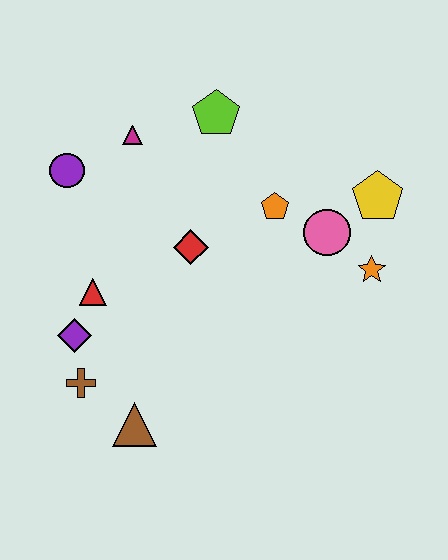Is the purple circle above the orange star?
Yes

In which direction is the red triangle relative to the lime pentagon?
The red triangle is below the lime pentagon.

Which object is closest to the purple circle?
The magenta triangle is closest to the purple circle.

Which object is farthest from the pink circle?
The brown cross is farthest from the pink circle.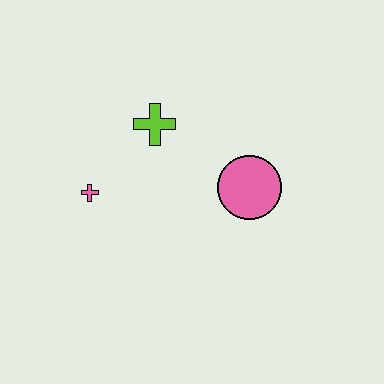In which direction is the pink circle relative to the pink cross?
The pink circle is to the right of the pink cross.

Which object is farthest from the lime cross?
The pink circle is farthest from the lime cross.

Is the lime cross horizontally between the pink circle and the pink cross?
Yes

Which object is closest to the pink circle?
The lime cross is closest to the pink circle.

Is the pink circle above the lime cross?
No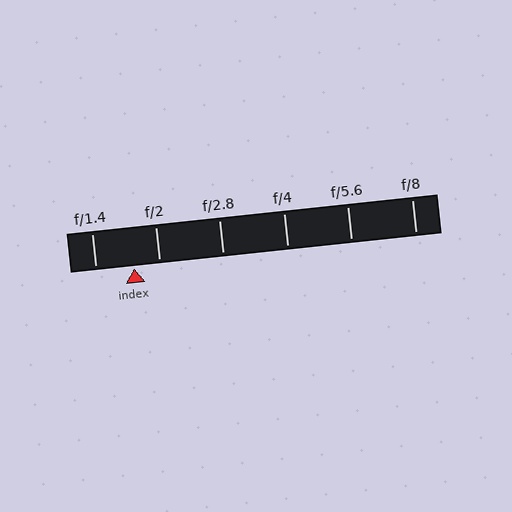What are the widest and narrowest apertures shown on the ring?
The widest aperture shown is f/1.4 and the narrowest is f/8.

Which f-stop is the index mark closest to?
The index mark is closest to f/2.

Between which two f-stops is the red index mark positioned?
The index mark is between f/1.4 and f/2.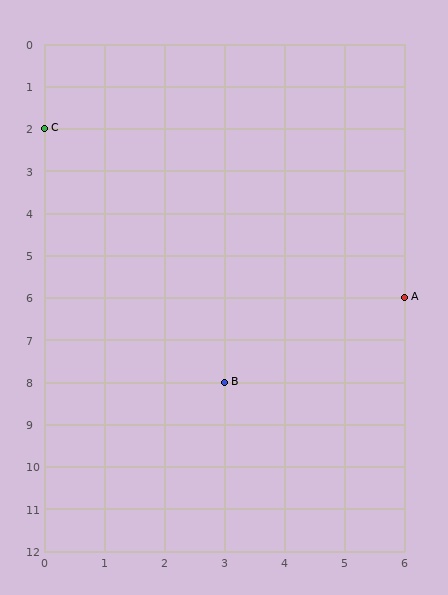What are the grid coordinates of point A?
Point A is at grid coordinates (6, 6).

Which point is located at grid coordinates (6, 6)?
Point A is at (6, 6).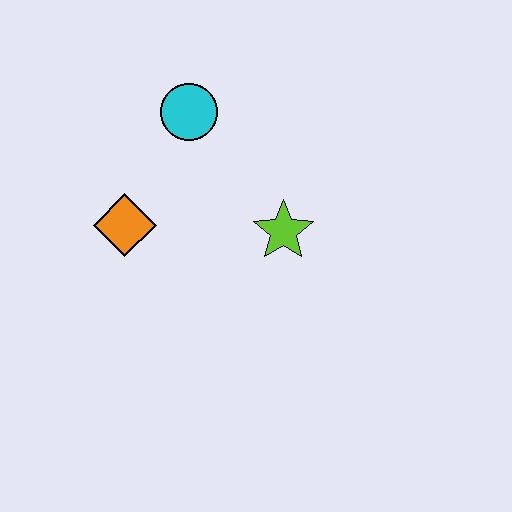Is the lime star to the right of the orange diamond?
Yes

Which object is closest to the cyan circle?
The orange diamond is closest to the cyan circle.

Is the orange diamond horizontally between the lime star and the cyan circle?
No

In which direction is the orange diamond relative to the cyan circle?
The orange diamond is below the cyan circle.